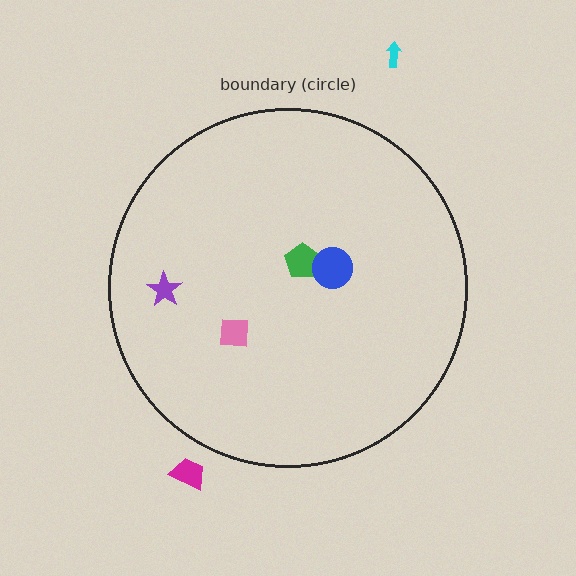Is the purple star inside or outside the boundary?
Inside.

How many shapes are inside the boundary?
4 inside, 2 outside.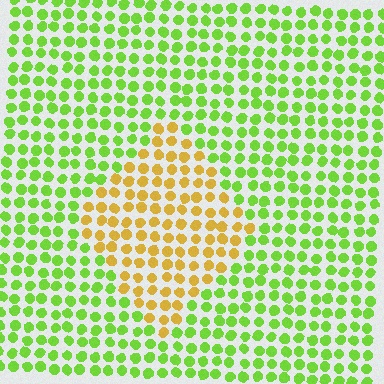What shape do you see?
I see a diamond.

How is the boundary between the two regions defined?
The boundary is defined purely by a slight shift in hue (about 54 degrees). Spacing, size, and orientation are identical on both sides.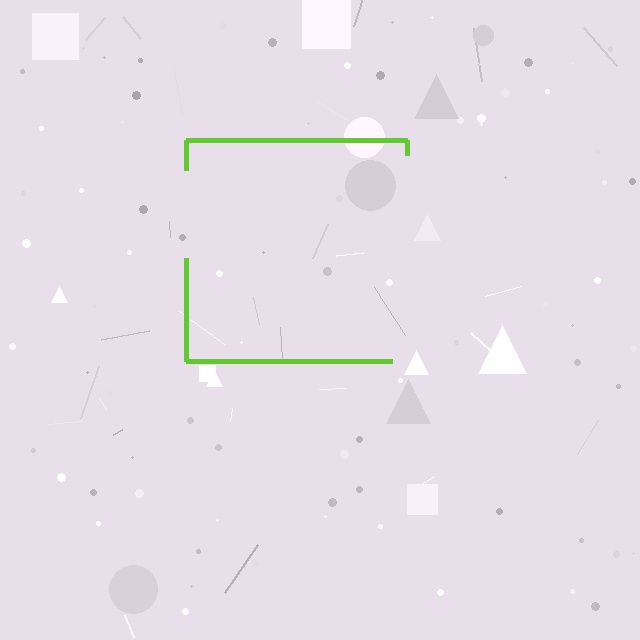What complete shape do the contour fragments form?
The contour fragments form a square.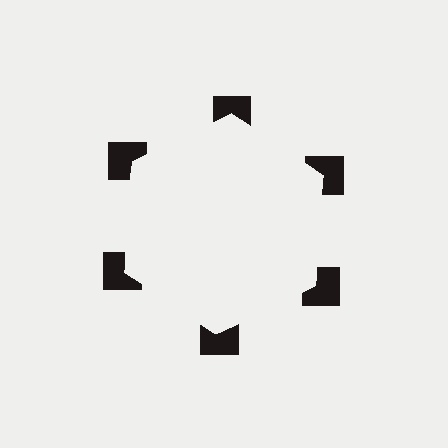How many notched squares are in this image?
There are 6 — one at each vertex of the illusory hexagon.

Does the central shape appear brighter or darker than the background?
It typically appears slightly brighter than the background, even though no actual brightness change is drawn.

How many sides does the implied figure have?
6 sides.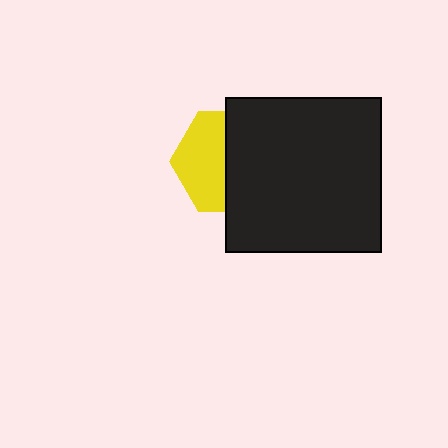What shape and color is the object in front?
The object in front is a black square.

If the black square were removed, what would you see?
You would see the complete yellow hexagon.